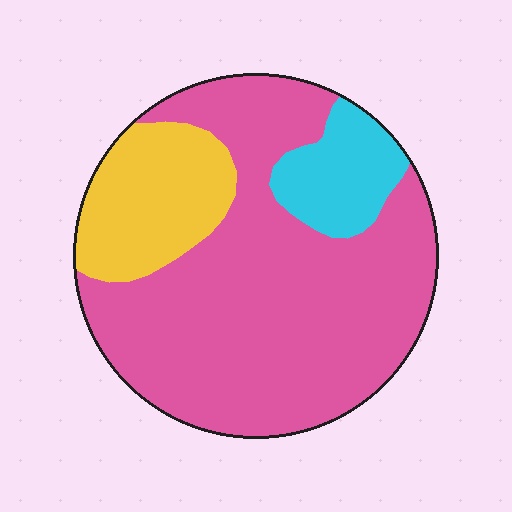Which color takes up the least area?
Cyan, at roughly 10%.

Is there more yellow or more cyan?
Yellow.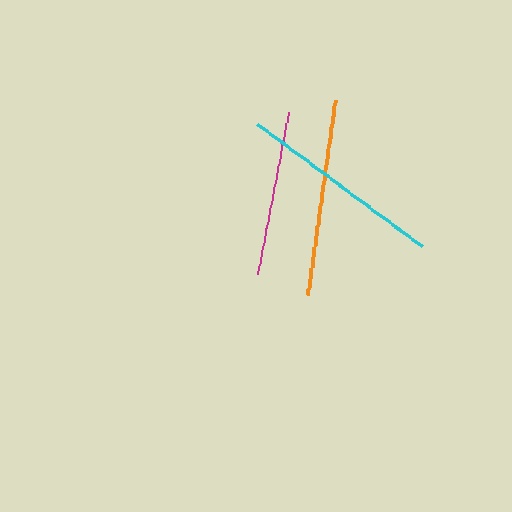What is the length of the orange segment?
The orange segment is approximately 197 pixels long.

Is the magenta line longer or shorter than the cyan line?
The cyan line is longer than the magenta line.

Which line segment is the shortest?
The magenta line is the shortest at approximately 165 pixels.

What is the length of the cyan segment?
The cyan segment is approximately 205 pixels long.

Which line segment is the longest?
The cyan line is the longest at approximately 205 pixels.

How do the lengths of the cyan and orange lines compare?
The cyan and orange lines are approximately the same length.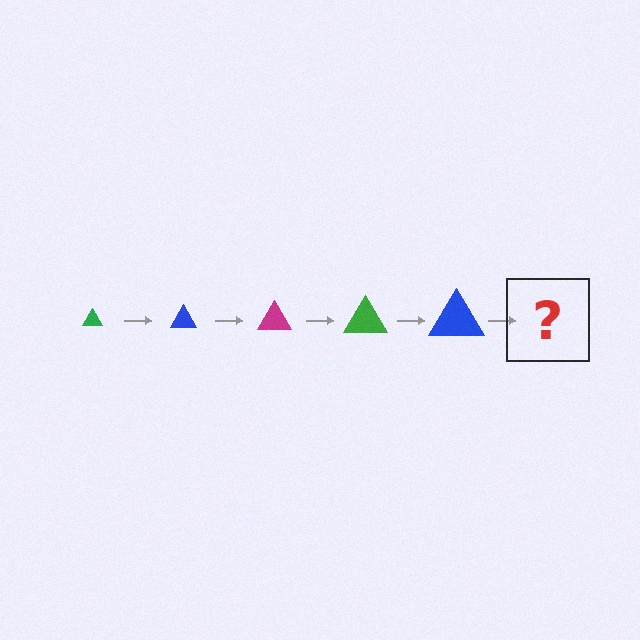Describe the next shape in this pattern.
It should be a magenta triangle, larger than the previous one.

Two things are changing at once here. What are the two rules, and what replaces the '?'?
The two rules are that the triangle grows larger each step and the color cycles through green, blue, and magenta. The '?' should be a magenta triangle, larger than the previous one.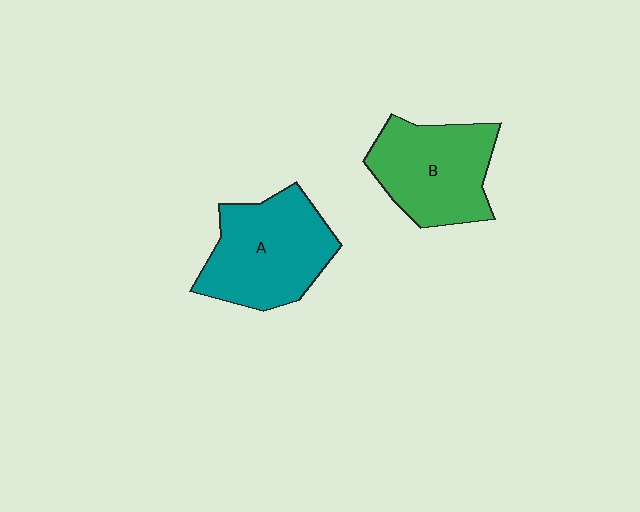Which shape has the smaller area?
Shape B (green).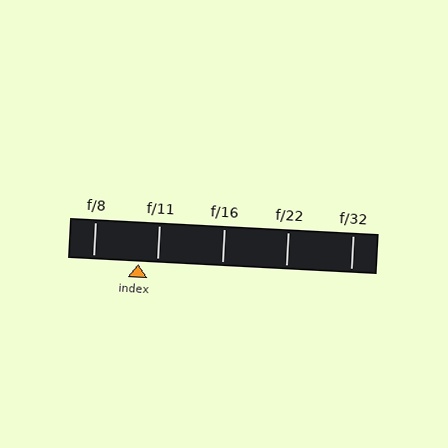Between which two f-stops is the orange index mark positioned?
The index mark is between f/8 and f/11.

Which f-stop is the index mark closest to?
The index mark is closest to f/11.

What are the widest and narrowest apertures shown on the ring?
The widest aperture shown is f/8 and the narrowest is f/32.